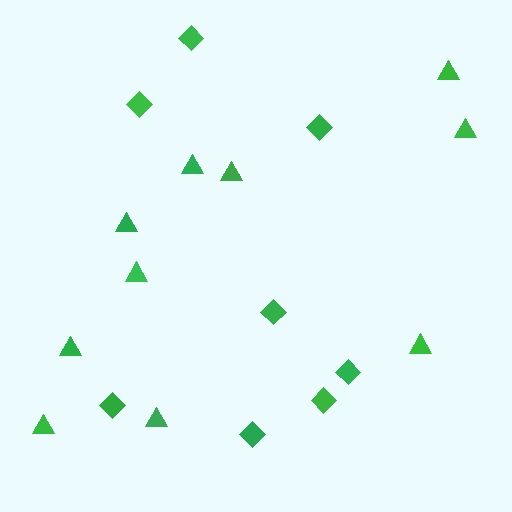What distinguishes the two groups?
There are 2 groups: one group of triangles (10) and one group of diamonds (8).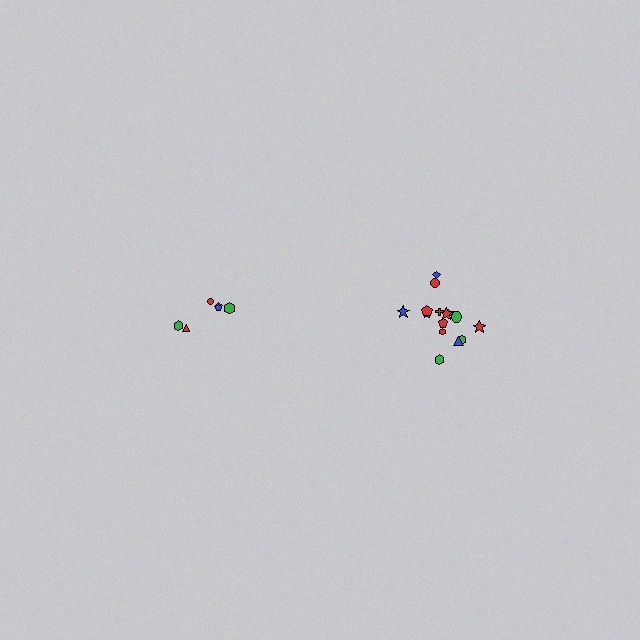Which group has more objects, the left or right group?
The right group.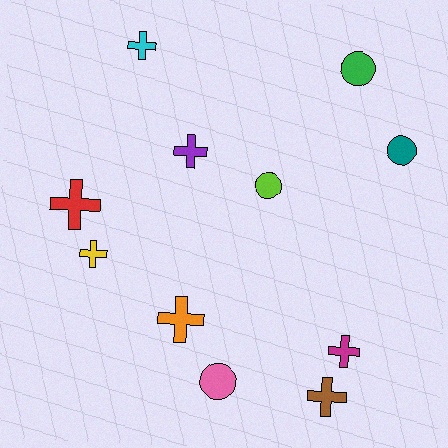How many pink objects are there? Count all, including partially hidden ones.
There is 1 pink object.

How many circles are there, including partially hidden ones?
There are 4 circles.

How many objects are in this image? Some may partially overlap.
There are 11 objects.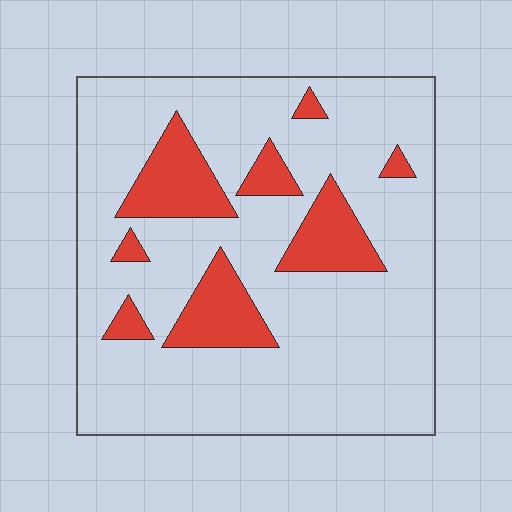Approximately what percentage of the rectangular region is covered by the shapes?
Approximately 20%.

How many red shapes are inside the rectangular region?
8.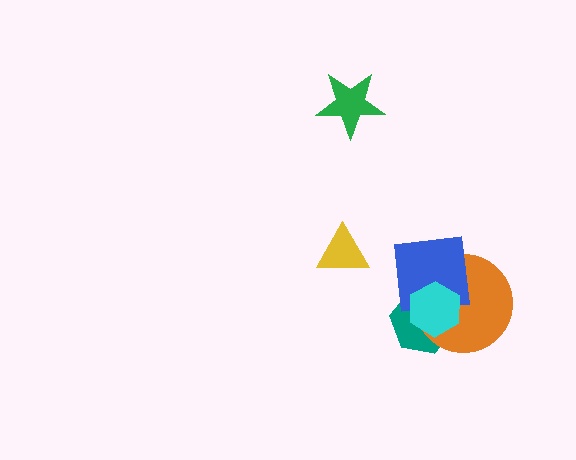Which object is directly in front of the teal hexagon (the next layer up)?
The orange circle is directly in front of the teal hexagon.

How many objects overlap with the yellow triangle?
0 objects overlap with the yellow triangle.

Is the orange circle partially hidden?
Yes, it is partially covered by another shape.